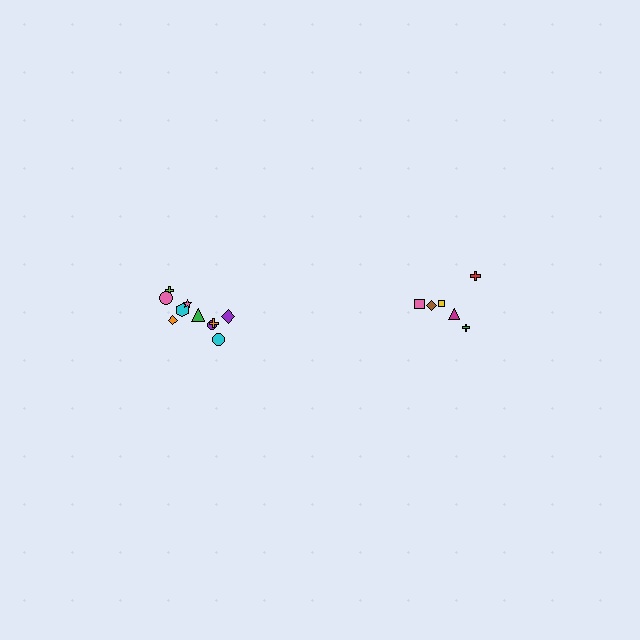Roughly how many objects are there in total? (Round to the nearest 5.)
Roughly 15 objects in total.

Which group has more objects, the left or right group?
The left group.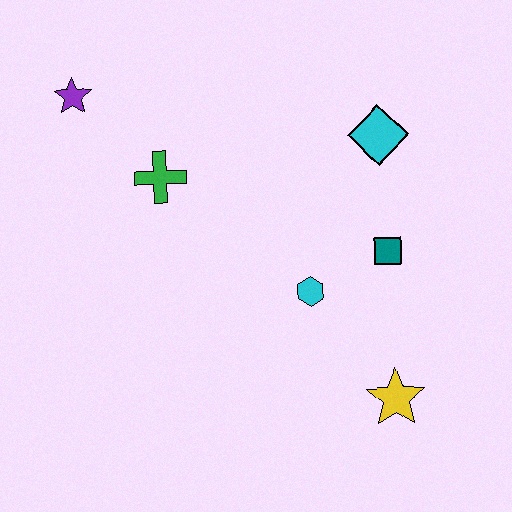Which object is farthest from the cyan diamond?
The purple star is farthest from the cyan diamond.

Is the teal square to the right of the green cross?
Yes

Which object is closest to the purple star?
The green cross is closest to the purple star.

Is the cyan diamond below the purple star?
Yes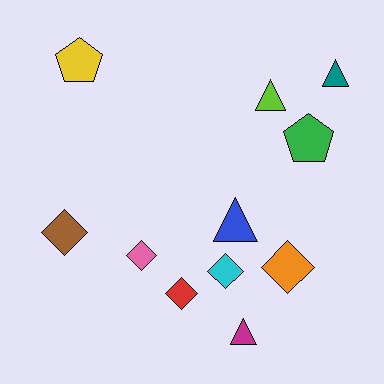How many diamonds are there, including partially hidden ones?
There are 5 diamonds.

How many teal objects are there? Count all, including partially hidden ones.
There is 1 teal object.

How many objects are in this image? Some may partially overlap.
There are 11 objects.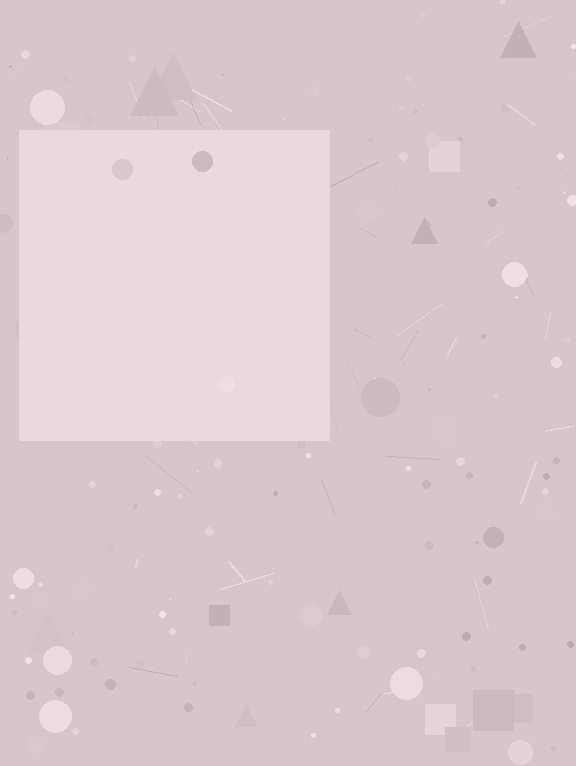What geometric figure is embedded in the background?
A square is embedded in the background.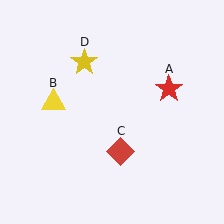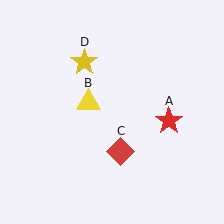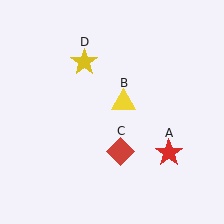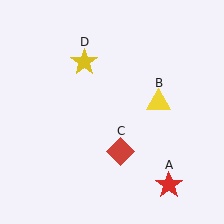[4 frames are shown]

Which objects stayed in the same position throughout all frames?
Red diamond (object C) and yellow star (object D) remained stationary.